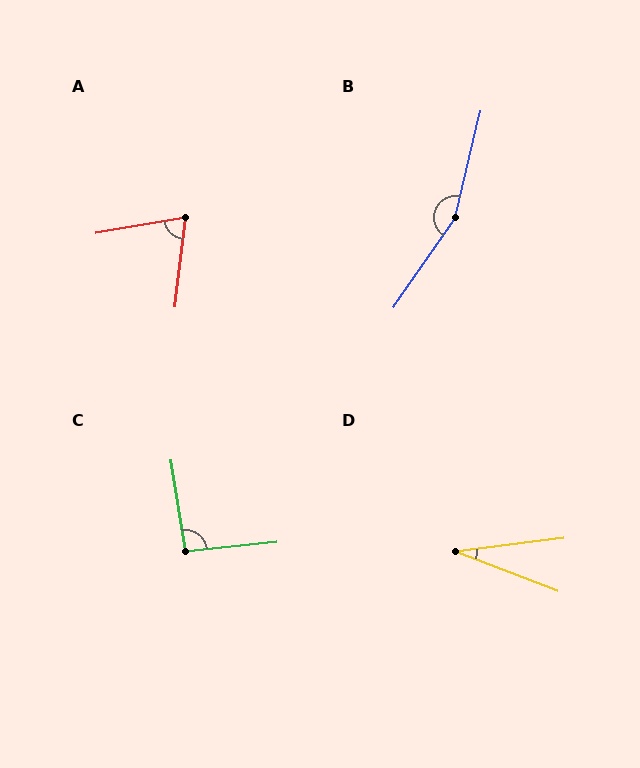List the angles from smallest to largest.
D (29°), A (74°), C (93°), B (159°).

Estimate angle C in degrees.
Approximately 93 degrees.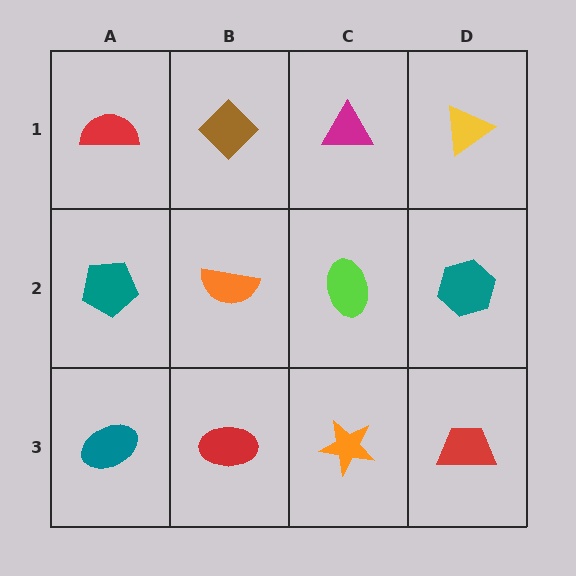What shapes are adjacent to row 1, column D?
A teal hexagon (row 2, column D), a magenta triangle (row 1, column C).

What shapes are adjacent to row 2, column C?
A magenta triangle (row 1, column C), an orange star (row 3, column C), an orange semicircle (row 2, column B), a teal hexagon (row 2, column D).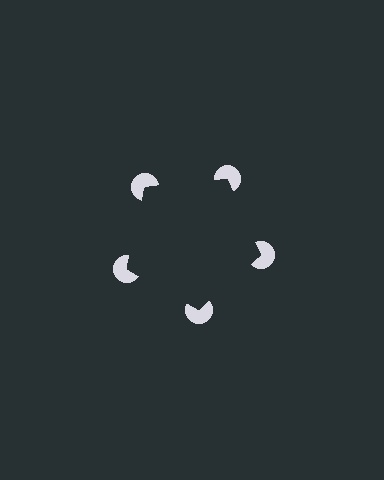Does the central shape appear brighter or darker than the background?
It typically appears slightly darker than the background, even though no actual brightness change is drawn.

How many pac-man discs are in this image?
There are 5 — one at each vertex of the illusory pentagon.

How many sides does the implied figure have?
5 sides.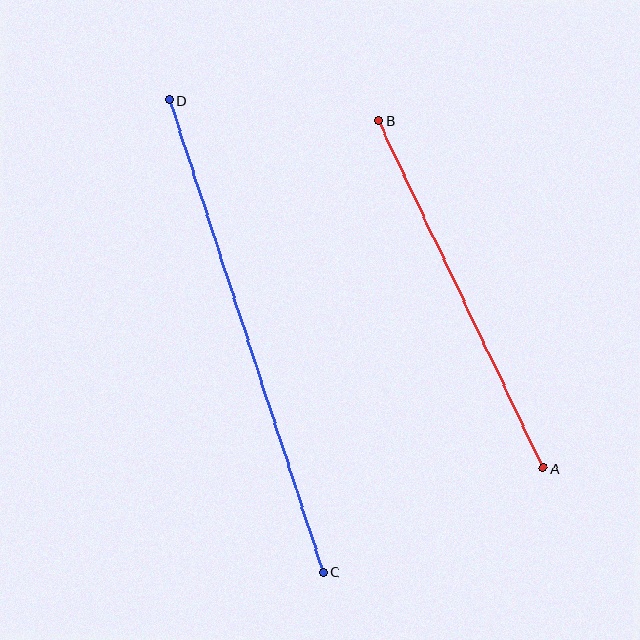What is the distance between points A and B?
The distance is approximately 384 pixels.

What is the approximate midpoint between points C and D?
The midpoint is at approximately (246, 336) pixels.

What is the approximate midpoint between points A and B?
The midpoint is at approximately (461, 294) pixels.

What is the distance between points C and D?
The distance is approximately 497 pixels.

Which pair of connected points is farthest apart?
Points C and D are farthest apart.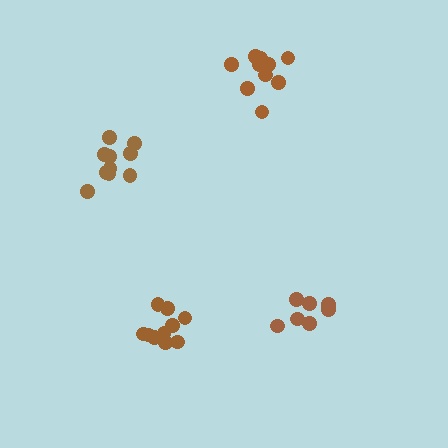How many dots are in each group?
Group 1: 10 dots, Group 2: 10 dots, Group 3: 10 dots, Group 4: 7 dots (37 total).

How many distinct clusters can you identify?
There are 4 distinct clusters.